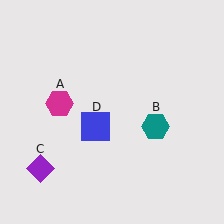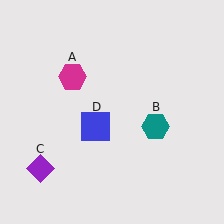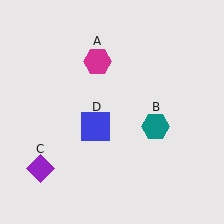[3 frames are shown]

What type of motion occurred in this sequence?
The magenta hexagon (object A) rotated clockwise around the center of the scene.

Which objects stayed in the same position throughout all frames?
Teal hexagon (object B) and purple diamond (object C) and blue square (object D) remained stationary.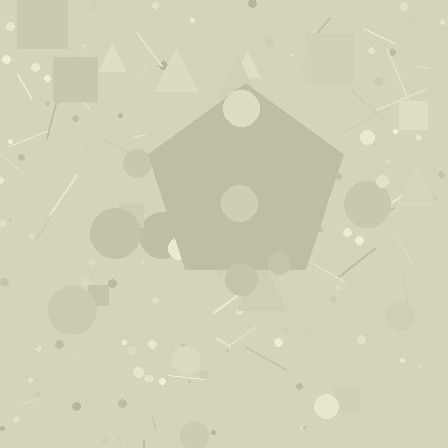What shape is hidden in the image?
A pentagon is hidden in the image.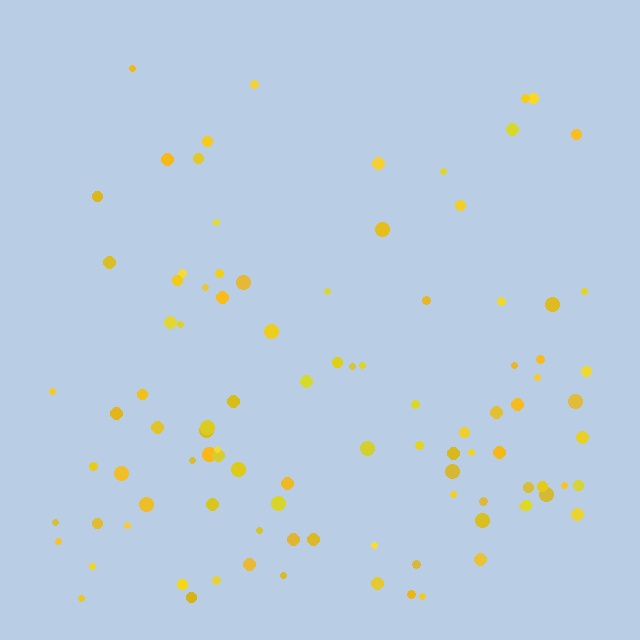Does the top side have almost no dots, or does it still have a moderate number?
Still a moderate number, just noticeably fewer than the bottom.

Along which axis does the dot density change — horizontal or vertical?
Vertical.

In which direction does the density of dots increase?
From top to bottom, with the bottom side densest.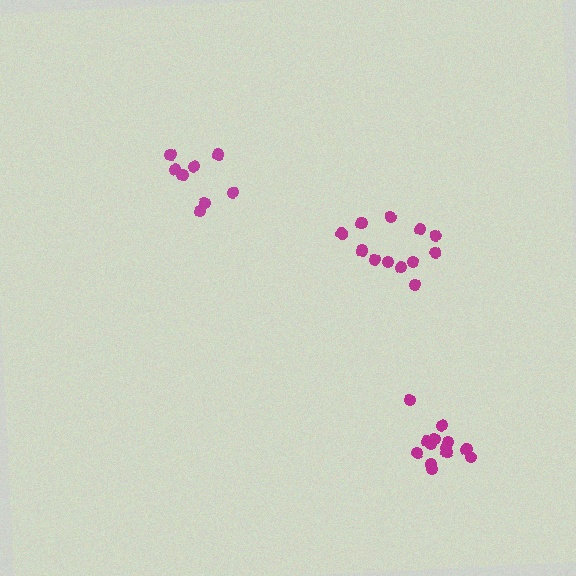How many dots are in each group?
Group 1: 12 dots, Group 2: 13 dots, Group 3: 8 dots (33 total).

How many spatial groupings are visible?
There are 3 spatial groupings.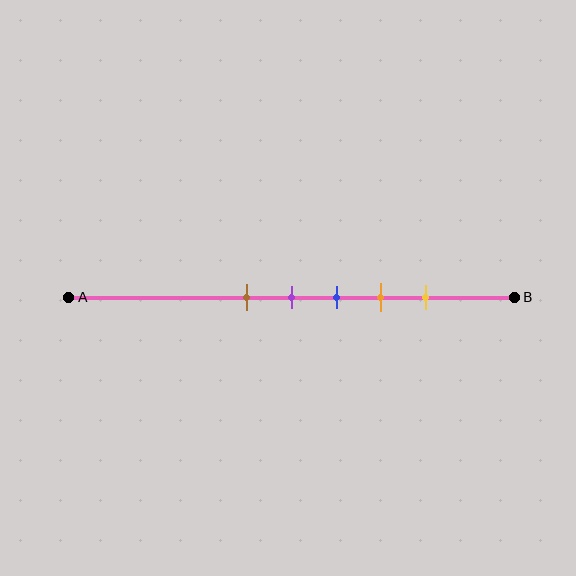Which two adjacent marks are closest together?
The brown and purple marks are the closest adjacent pair.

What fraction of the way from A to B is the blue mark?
The blue mark is approximately 60% (0.6) of the way from A to B.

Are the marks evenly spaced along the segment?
Yes, the marks are approximately evenly spaced.